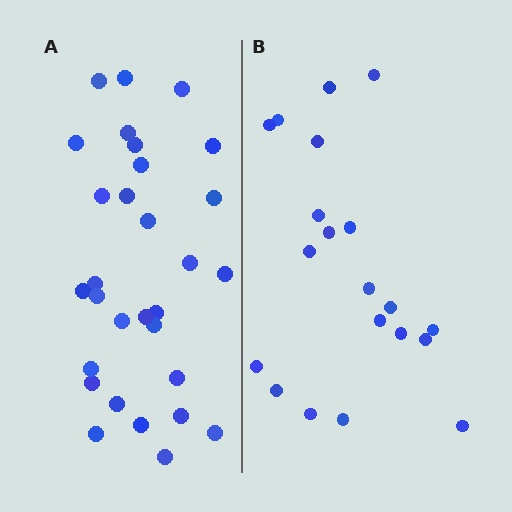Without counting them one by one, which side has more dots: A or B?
Region A (the left region) has more dots.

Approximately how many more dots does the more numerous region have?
Region A has roughly 10 or so more dots than region B.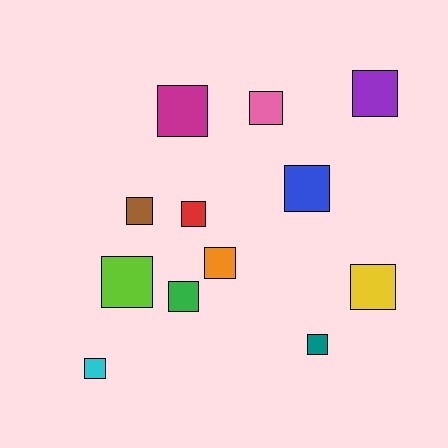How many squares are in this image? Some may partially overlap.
There are 12 squares.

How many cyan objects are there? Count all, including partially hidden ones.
There is 1 cyan object.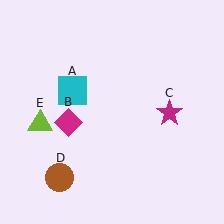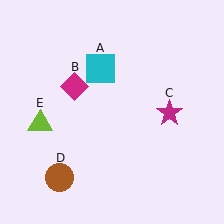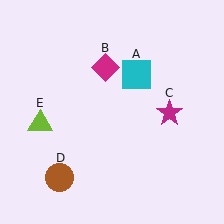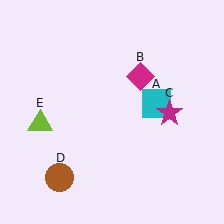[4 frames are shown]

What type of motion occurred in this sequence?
The cyan square (object A), magenta diamond (object B) rotated clockwise around the center of the scene.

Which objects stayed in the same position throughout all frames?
Magenta star (object C) and brown circle (object D) and lime triangle (object E) remained stationary.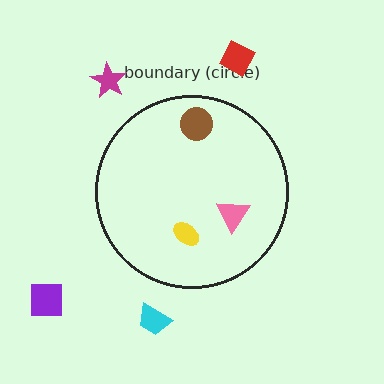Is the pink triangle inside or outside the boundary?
Inside.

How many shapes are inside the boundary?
3 inside, 4 outside.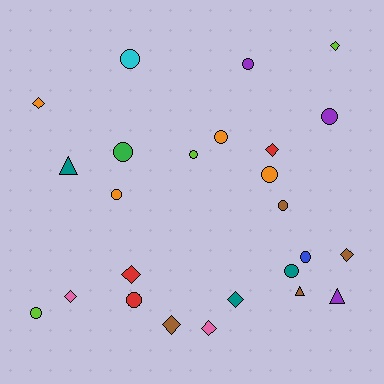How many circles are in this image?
There are 13 circles.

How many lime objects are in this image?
There are 3 lime objects.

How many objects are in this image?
There are 25 objects.